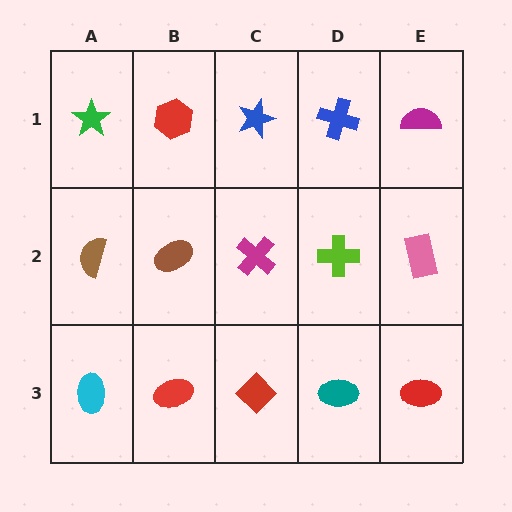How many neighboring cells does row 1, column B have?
3.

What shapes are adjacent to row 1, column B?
A brown ellipse (row 2, column B), a green star (row 1, column A), a blue star (row 1, column C).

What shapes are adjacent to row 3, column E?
A pink rectangle (row 2, column E), a teal ellipse (row 3, column D).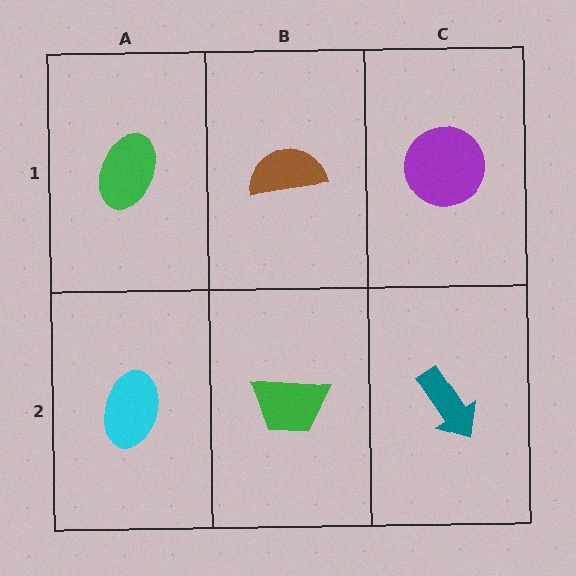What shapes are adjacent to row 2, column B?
A brown semicircle (row 1, column B), a cyan ellipse (row 2, column A), a teal arrow (row 2, column C).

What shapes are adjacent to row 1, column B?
A green trapezoid (row 2, column B), a green ellipse (row 1, column A), a purple circle (row 1, column C).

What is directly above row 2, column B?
A brown semicircle.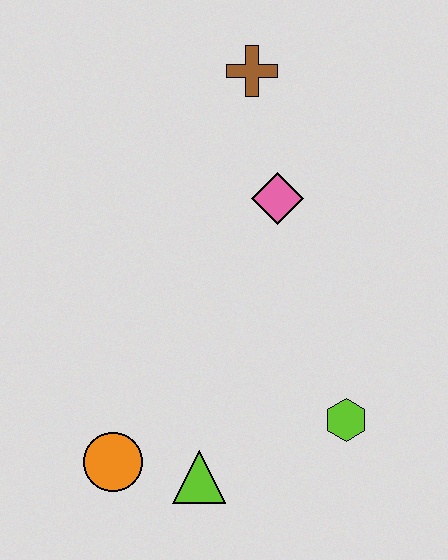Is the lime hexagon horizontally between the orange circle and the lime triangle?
No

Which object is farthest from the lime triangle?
The brown cross is farthest from the lime triangle.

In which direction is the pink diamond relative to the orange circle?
The pink diamond is above the orange circle.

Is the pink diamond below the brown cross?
Yes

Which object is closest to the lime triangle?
The orange circle is closest to the lime triangle.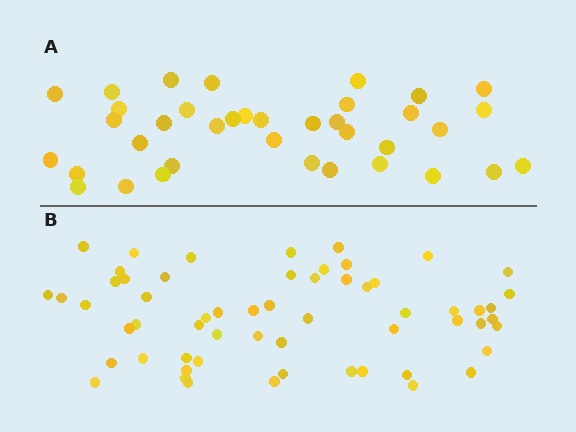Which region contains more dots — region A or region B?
Region B (the bottom region) has more dots.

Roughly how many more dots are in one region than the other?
Region B has approximately 20 more dots than region A.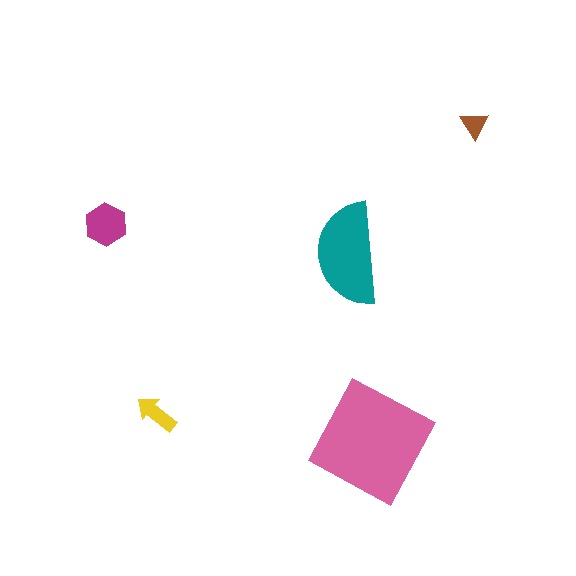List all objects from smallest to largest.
The brown triangle, the yellow arrow, the magenta hexagon, the teal semicircle, the pink square.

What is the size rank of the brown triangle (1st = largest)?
5th.